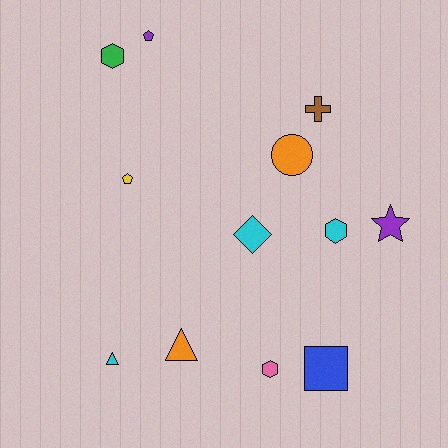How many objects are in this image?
There are 12 objects.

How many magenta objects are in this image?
There are no magenta objects.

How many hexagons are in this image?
There are 3 hexagons.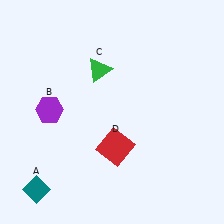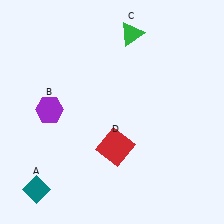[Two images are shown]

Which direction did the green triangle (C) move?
The green triangle (C) moved up.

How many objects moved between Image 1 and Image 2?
1 object moved between the two images.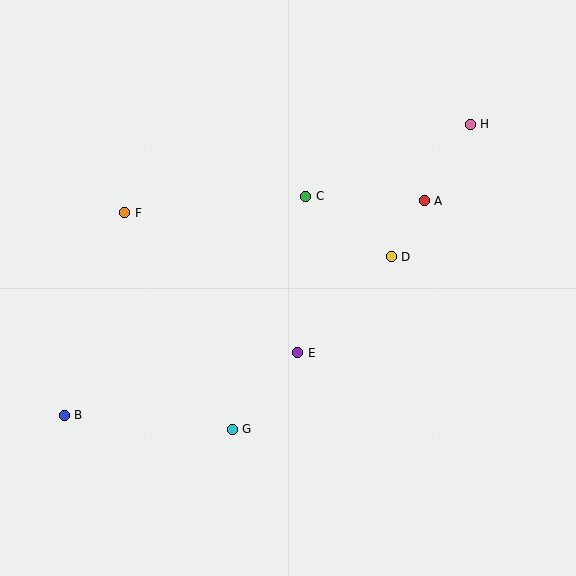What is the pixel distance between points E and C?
The distance between E and C is 157 pixels.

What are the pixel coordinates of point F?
Point F is at (125, 213).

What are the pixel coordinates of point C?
Point C is at (306, 196).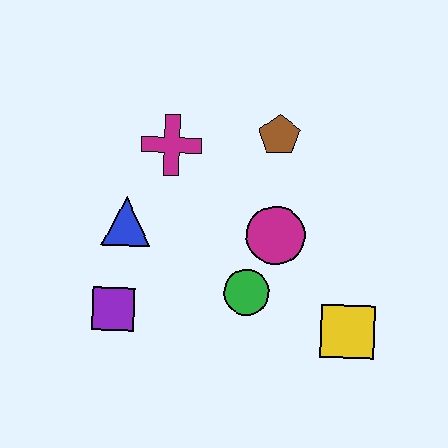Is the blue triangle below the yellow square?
No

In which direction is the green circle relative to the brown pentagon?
The green circle is below the brown pentagon.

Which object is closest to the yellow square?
The green circle is closest to the yellow square.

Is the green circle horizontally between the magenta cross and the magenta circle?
Yes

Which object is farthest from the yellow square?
The magenta cross is farthest from the yellow square.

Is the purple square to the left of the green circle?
Yes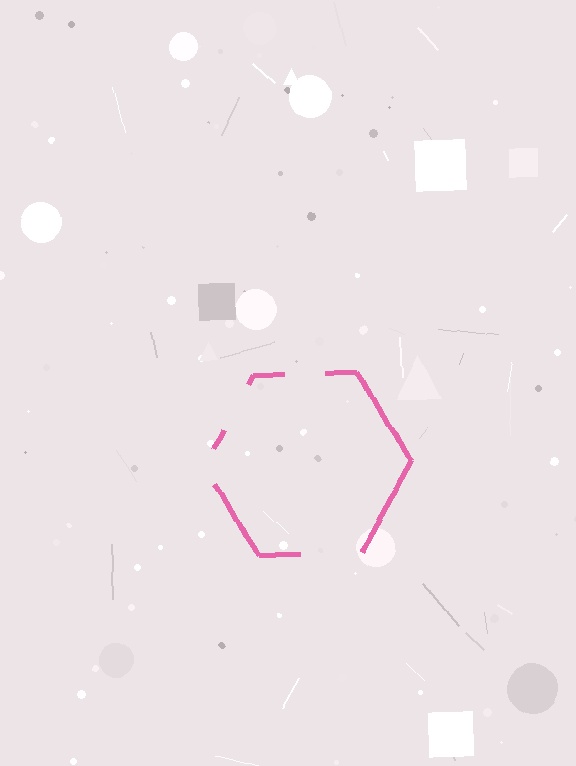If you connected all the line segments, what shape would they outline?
They would outline a hexagon.